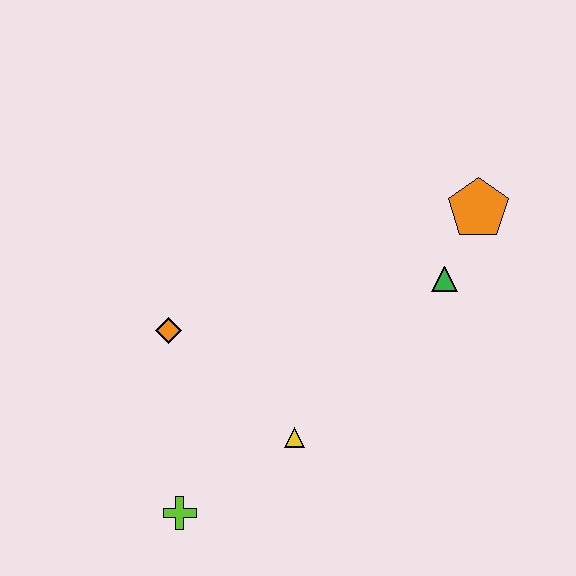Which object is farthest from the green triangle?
The lime cross is farthest from the green triangle.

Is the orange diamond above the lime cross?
Yes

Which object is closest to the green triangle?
The orange pentagon is closest to the green triangle.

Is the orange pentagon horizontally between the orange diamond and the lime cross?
No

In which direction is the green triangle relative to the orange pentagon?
The green triangle is below the orange pentagon.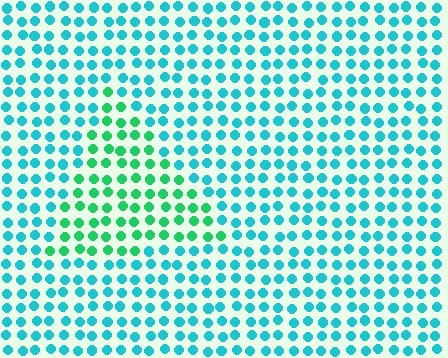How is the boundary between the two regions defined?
The boundary is defined purely by a slight shift in hue (about 40 degrees). Spacing, size, and orientation are identical on both sides.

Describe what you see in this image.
The image is filled with small cyan elements in a uniform arrangement. A triangle-shaped region is visible where the elements are tinted to a slightly different hue, forming a subtle color boundary.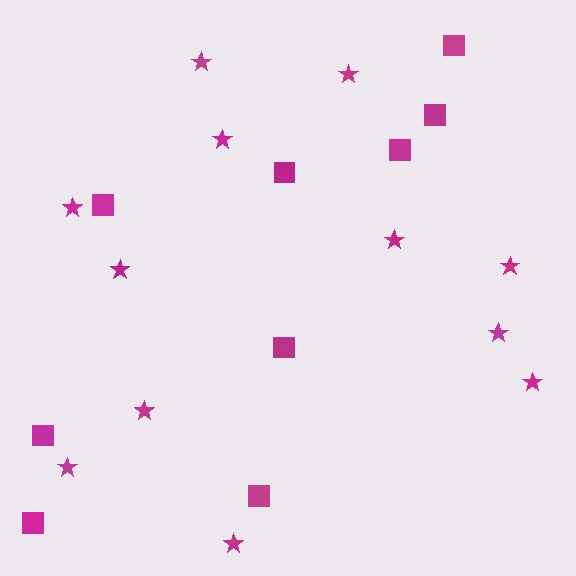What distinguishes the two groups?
There are 2 groups: one group of squares (9) and one group of stars (12).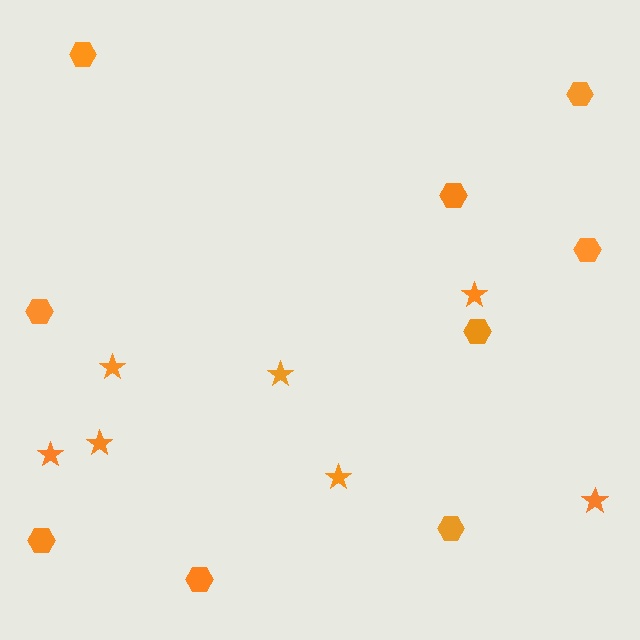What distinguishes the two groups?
There are 2 groups: one group of stars (7) and one group of hexagons (9).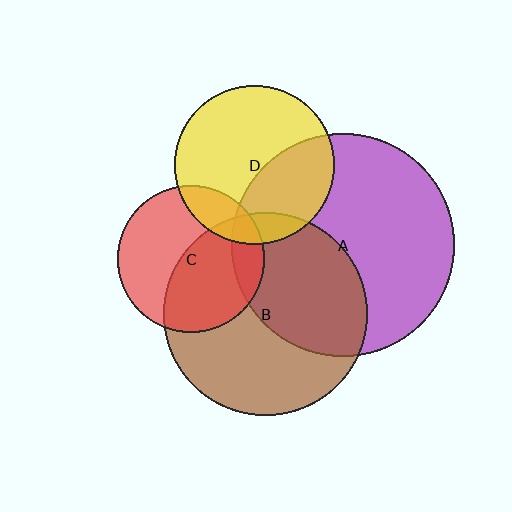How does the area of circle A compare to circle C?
Approximately 2.3 times.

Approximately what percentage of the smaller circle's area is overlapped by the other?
Approximately 10%.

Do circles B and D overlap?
Yes.